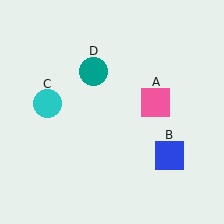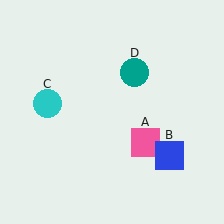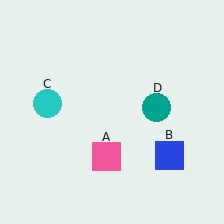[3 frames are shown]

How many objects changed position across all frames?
2 objects changed position: pink square (object A), teal circle (object D).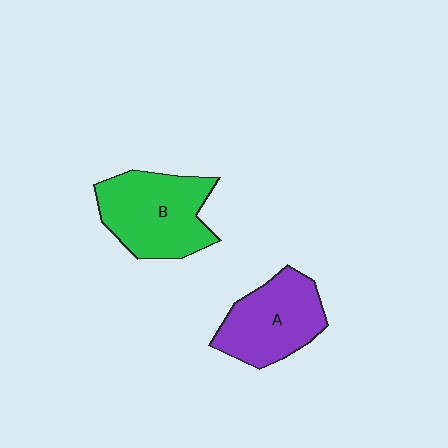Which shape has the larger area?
Shape B (green).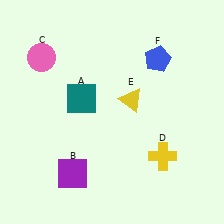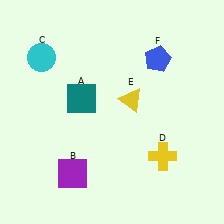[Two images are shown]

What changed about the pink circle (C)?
In Image 1, C is pink. In Image 2, it changed to cyan.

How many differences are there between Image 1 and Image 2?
There is 1 difference between the two images.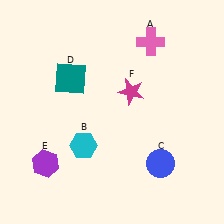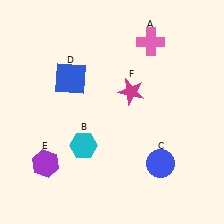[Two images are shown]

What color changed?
The square (D) changed from teal in Image 1 to blue in Image 2.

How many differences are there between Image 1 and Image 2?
There is 1 difference between the two images.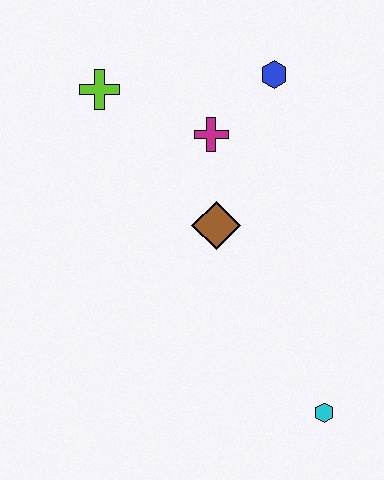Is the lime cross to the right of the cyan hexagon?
No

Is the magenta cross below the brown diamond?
No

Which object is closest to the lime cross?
The magenta cross is closest to the lime cross.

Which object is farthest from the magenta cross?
The cyan hexagon is farthest from the magenta cross.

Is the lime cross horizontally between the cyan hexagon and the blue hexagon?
No